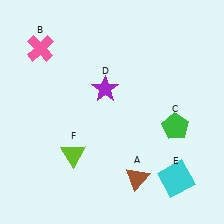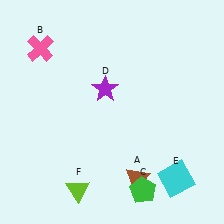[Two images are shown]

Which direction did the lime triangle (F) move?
The lime triangle (F) moved down.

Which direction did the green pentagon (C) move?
The green pentagon (C) moved down.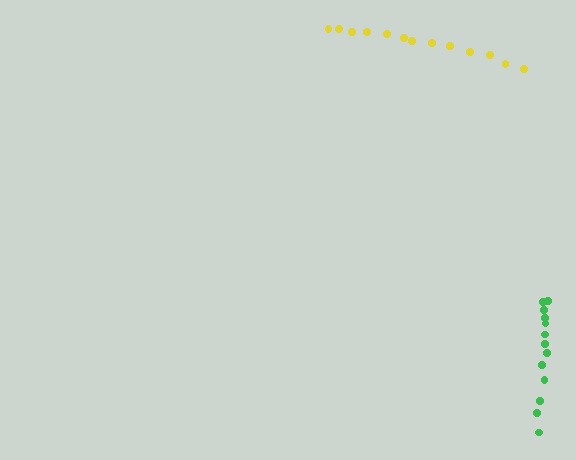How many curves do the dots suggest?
There are 2 distinct paths.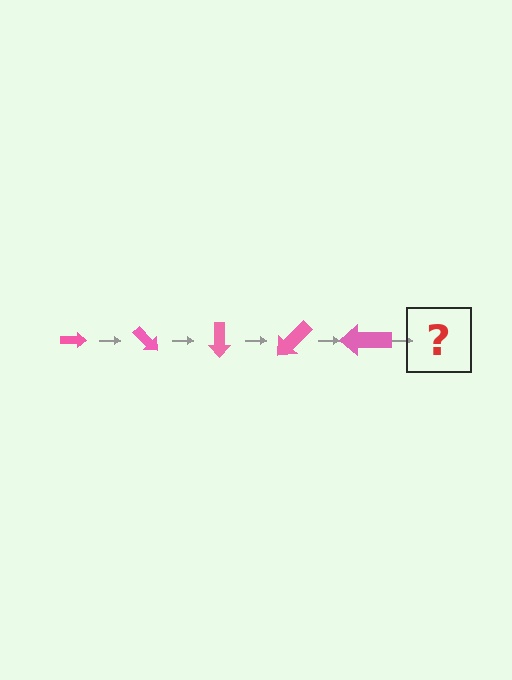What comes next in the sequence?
The next element should be an arrow, larger than the previous one and rotated 225 degrees from the start.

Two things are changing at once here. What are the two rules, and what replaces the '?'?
The two rules are that the arrow grows larger each step and it rotates 45 degrees each step. The '?' should be an arrow, larger than the previous one and rotated 225 degrees from the start.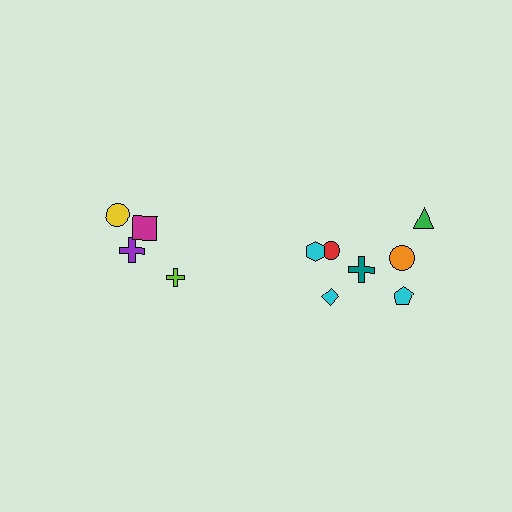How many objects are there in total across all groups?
There are 11 objects.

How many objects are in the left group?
There are 4 objects.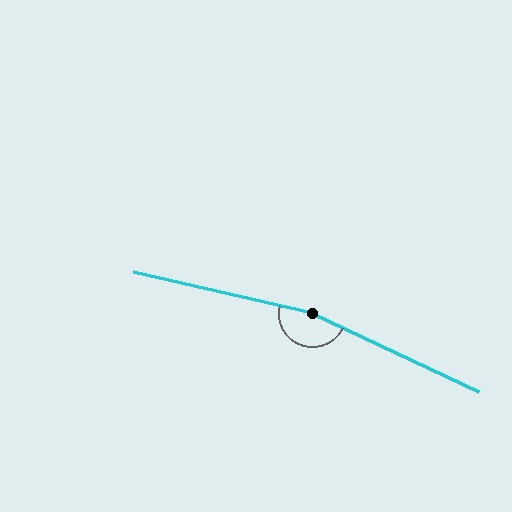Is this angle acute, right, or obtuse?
It is obtuse.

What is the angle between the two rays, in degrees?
Approximately 168 degrees.